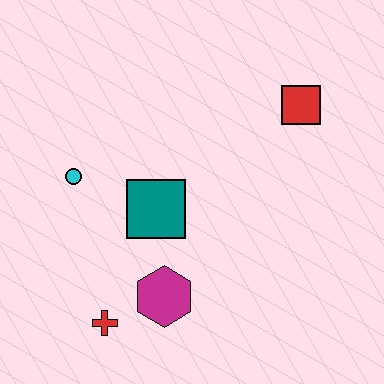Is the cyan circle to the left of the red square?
Yes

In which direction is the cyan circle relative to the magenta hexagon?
The cyan circle is above the magenta hexagon.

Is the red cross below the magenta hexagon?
Yes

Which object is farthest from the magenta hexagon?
The red square is farthest from the magenta hexagon.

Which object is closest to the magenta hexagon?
The red cross is closest to the magenta hexagon.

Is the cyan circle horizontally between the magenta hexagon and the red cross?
No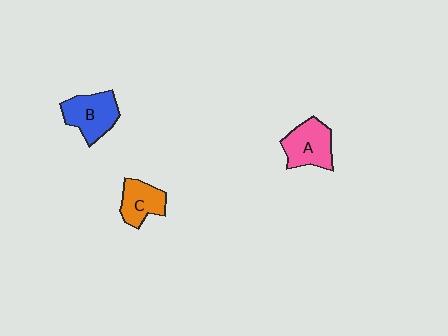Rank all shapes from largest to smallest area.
From largest to smallest: B (blue), A (pink), C (orange).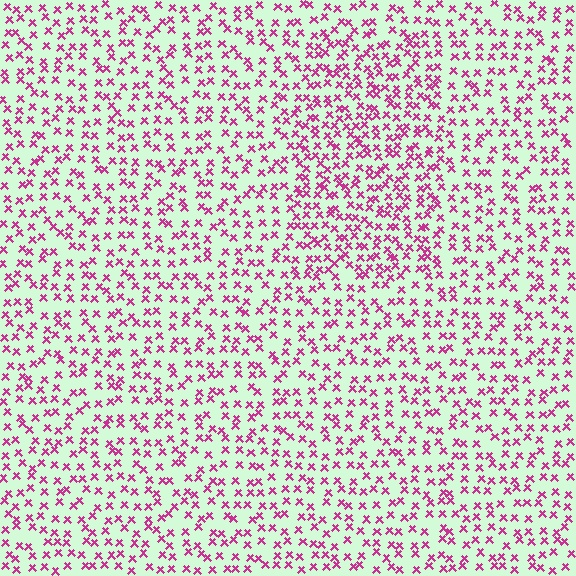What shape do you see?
I see a rectangle.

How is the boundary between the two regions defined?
The boundary is defined by a change in element density (approximately 1.6x ratio). All elements are the same color, size, and shape.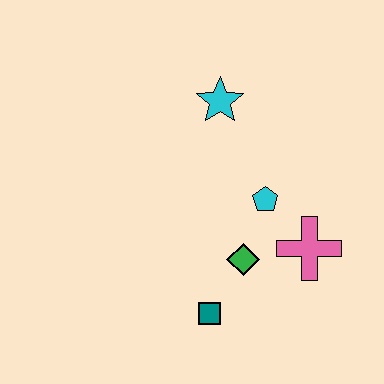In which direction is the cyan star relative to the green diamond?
The cyan star is above the green diamond.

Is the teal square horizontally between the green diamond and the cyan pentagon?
No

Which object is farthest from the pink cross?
The cyan star is farthest from the pink cross.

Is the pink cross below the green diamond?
No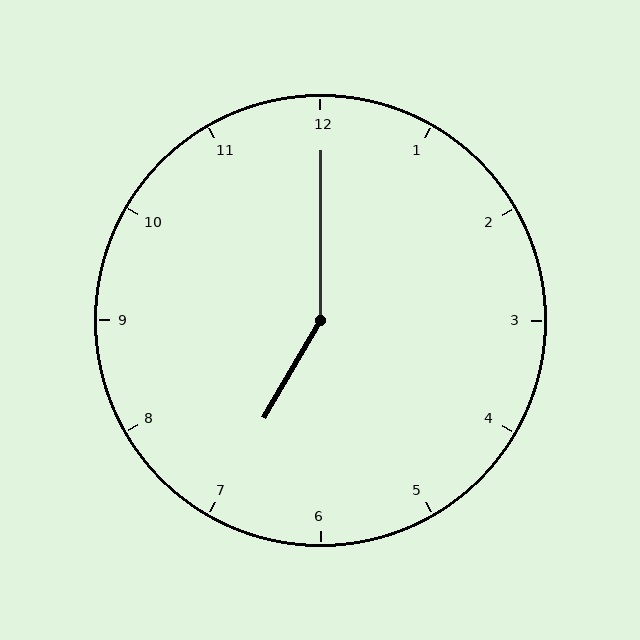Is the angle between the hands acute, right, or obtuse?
It is obtuse.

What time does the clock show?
7:00.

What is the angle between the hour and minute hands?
Approximately 150 degrees.